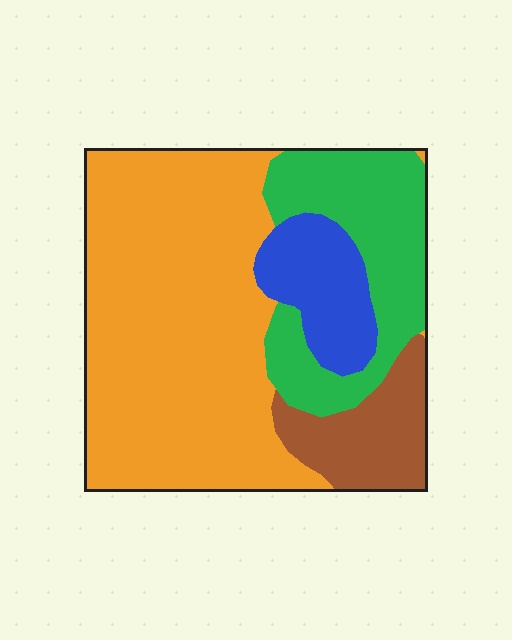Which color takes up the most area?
Orange, at roughly 55%.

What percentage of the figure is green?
Green takes up about one fifth (1/5) of the figure.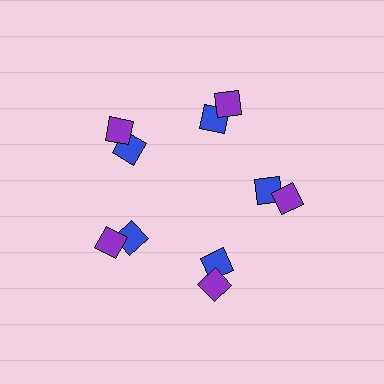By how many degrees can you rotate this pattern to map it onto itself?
The pattern maps onto itself every 72 degrees of rotation.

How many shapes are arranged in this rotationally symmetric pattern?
There are 10 shapes, arranged in 5 groups of 2.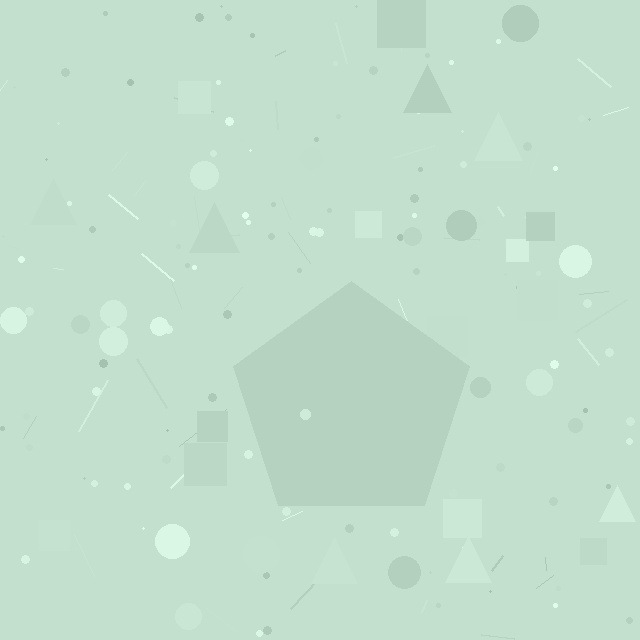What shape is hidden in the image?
A pentagon is hidden in the image.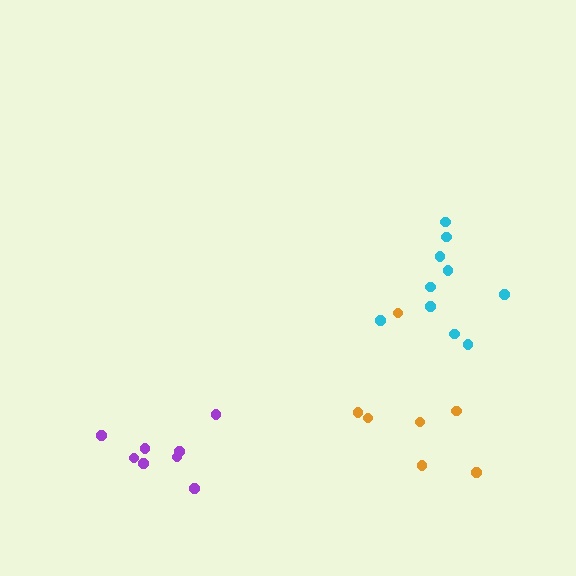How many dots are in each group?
Group 1: 8 dots, Group 2: 10 dots, Group 3: 7 dots (25 total).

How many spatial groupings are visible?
There are 3 spatial groupings.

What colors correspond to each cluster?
The clusters are colored: purple, cyan, orange.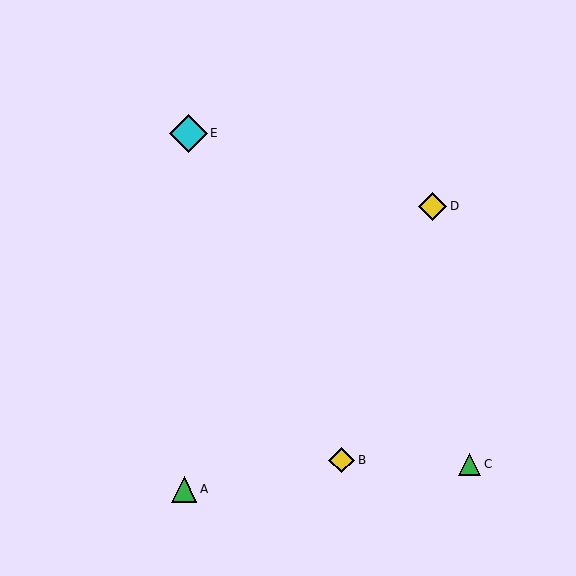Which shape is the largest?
The cyan diamond (labeled E) is the largest.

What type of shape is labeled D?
Shape D is a yellow diamond.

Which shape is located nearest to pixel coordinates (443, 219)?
The yellow diamond (labeled D) at (433, 206) is nearest to that location.